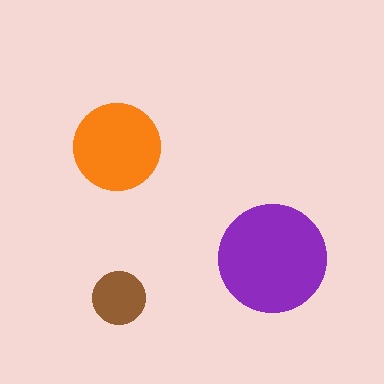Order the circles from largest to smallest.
the purple one, the orange one, the brown one.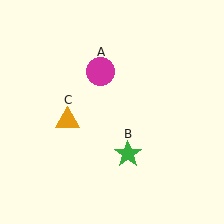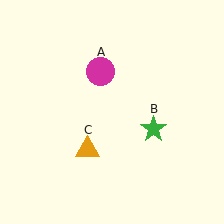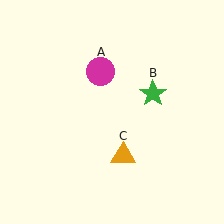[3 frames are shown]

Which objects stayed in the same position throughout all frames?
Magenta circle (object A) remained stationary.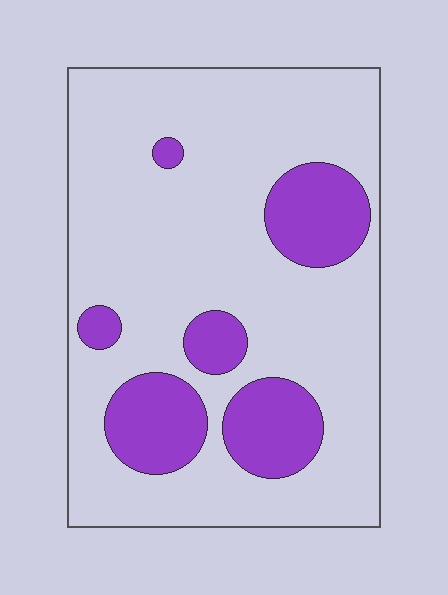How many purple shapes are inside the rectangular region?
6.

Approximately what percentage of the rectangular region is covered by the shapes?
Approximately 20%.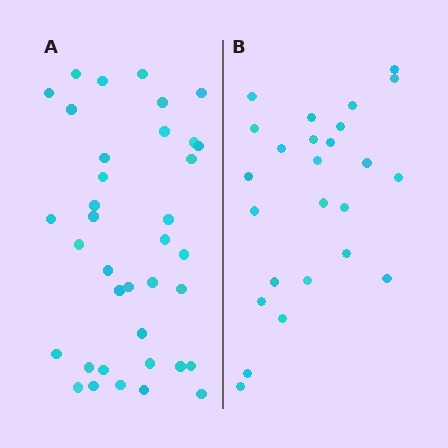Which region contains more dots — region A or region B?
Region A (the left region) has more dots.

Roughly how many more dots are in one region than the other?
Region A has roughly 12 or so more dots than region B.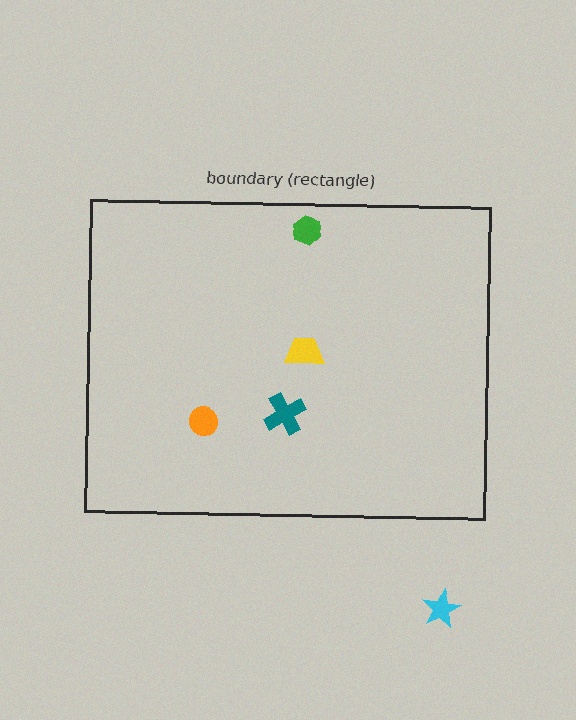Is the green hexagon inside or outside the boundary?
Inside.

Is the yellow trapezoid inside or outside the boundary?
Inside.